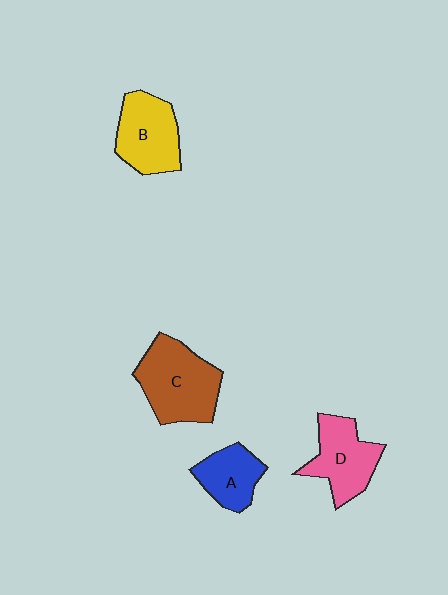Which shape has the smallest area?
Shape A (blue).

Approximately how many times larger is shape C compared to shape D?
Approximately 1.3 times.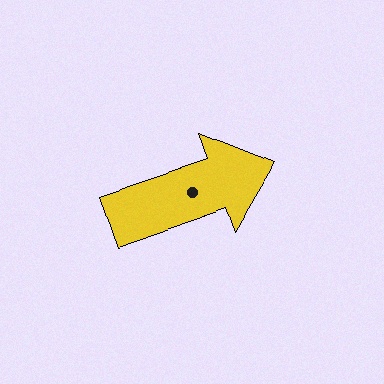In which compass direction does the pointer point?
East.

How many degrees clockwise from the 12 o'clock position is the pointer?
Approximately 71 degrees.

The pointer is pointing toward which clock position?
Roughly 2 o'clock.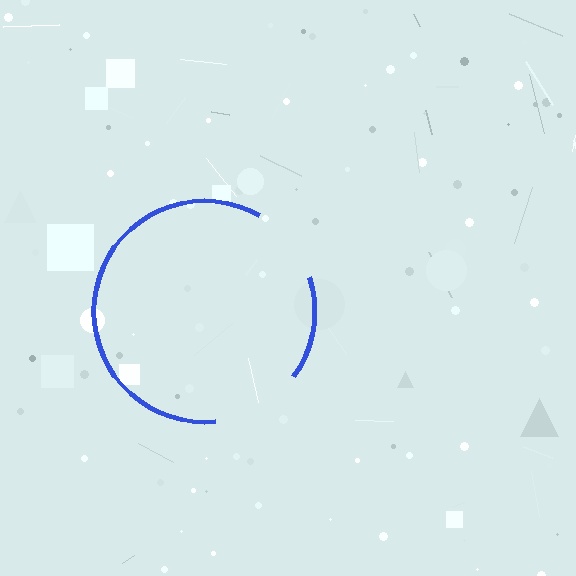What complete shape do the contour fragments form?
The contour fragments form a circle.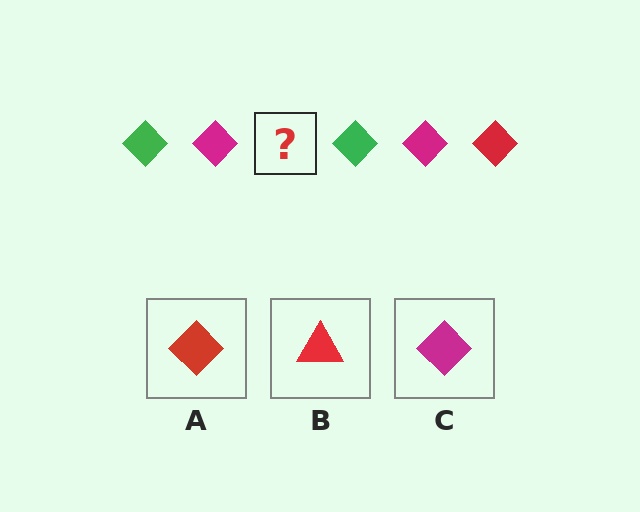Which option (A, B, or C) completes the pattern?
A.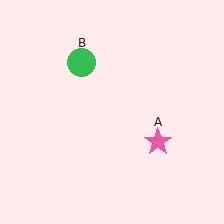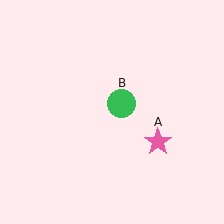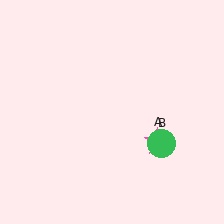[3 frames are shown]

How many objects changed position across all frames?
1 object changed position: green circle (object B).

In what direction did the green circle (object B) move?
The green circle (object B) moved down and to the right.